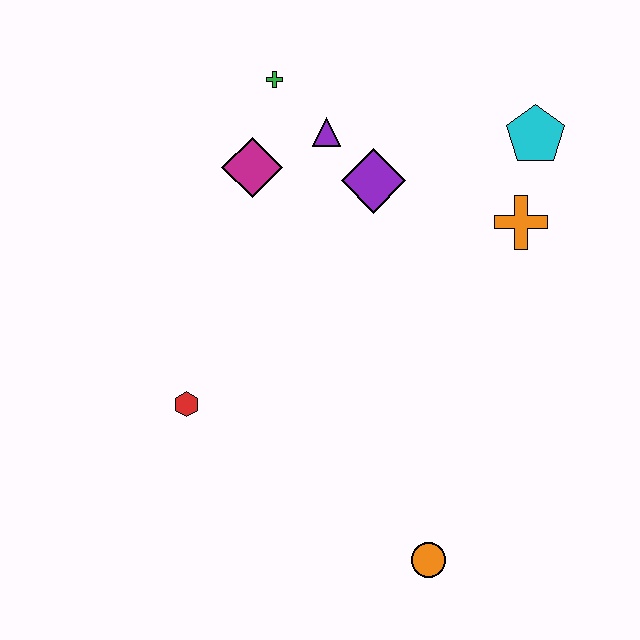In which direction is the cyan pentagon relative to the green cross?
The cyan pentagon is to the right of the green cross.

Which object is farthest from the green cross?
The orange circle is farthest from the green cross.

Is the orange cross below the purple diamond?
Yes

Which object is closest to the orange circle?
The red hexagon is closest to the orange circle.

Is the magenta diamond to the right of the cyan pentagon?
No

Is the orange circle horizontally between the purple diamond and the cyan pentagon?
Yes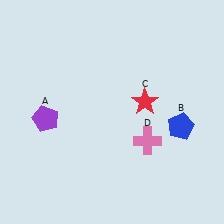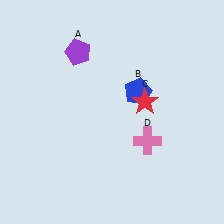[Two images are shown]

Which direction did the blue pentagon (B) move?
The blue pentagon (B) moved left.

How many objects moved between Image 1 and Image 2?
2 objects moved between the two images.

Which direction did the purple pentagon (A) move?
The purple pentagon (A) moved up.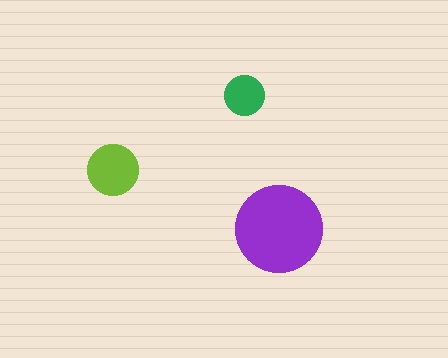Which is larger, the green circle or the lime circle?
The lime one.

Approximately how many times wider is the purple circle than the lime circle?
About 1.5 times wider.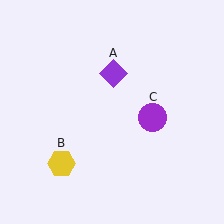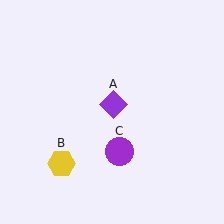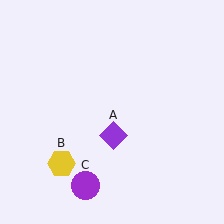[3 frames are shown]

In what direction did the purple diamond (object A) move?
The purple diamond (object A) moved down.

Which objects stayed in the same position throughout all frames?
Yellow hexagon (object B) remained stationary.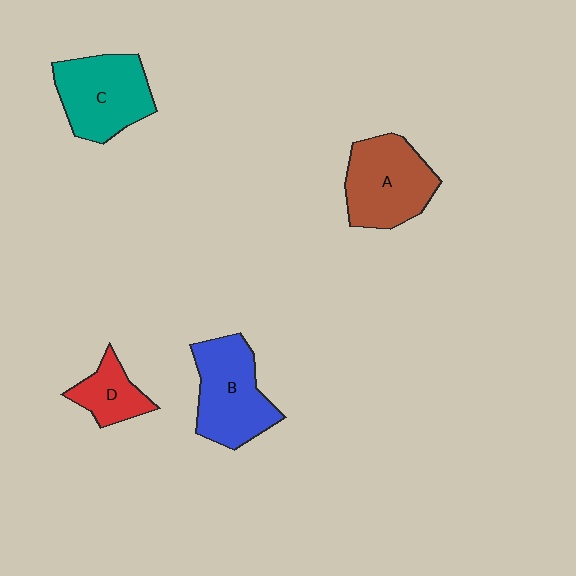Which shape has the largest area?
Shape A (brown).